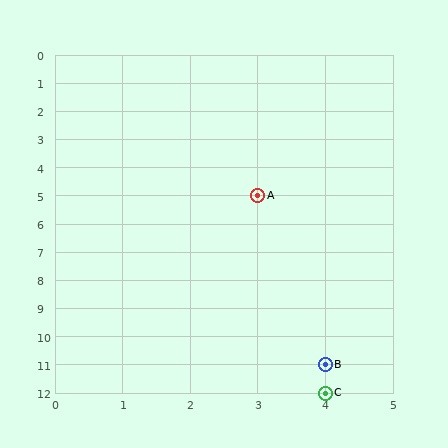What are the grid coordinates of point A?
Point A is at grid coordinates (3, 5).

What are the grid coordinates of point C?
Point C is at grid coordinates (4, 12).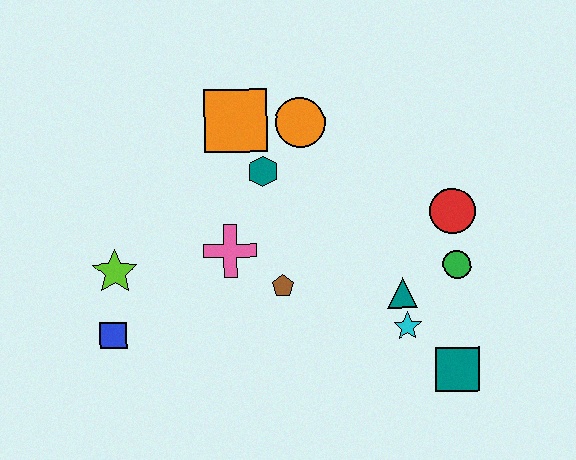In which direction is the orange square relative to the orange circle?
The orange square is to the left of the orange circle.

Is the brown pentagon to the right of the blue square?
Yes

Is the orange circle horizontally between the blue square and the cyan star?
Yes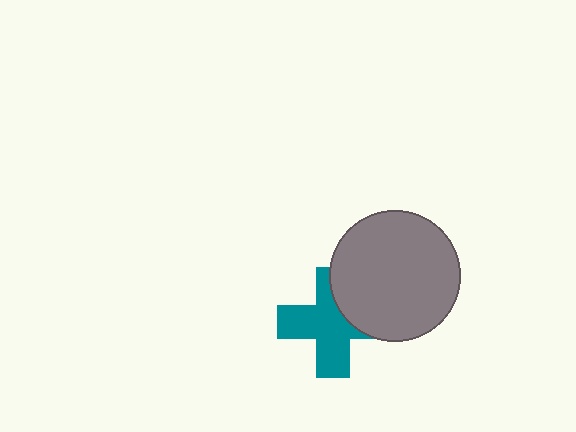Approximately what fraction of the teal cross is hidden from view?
Roughly 31% of the teal cross is hidden behind the gray circle.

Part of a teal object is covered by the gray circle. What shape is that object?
It is a cross.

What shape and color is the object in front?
The object in front is a gray circle.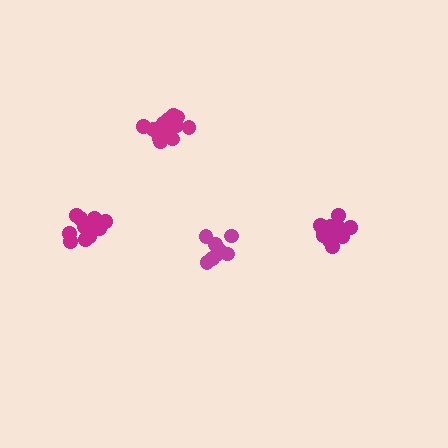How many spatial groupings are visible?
There are 4 spatial groupings.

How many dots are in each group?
Group 1: 9 dots, Group 2: 14 dots, Group 3: 12 dots, Group 4: 13 dots (48 total).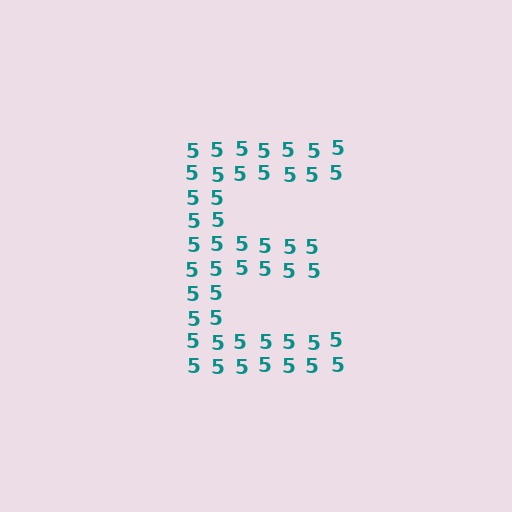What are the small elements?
The small elements are digit 5's.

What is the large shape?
The large shape is the letter E.